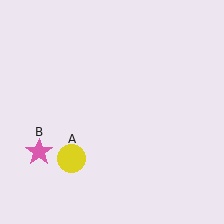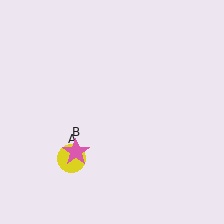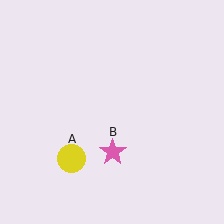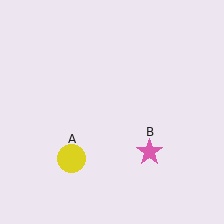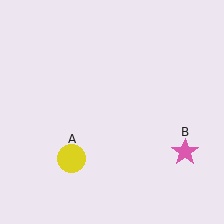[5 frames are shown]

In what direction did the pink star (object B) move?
The pink star (object B) moved right.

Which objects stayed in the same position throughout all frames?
Yellow circle (object A) remained stationary.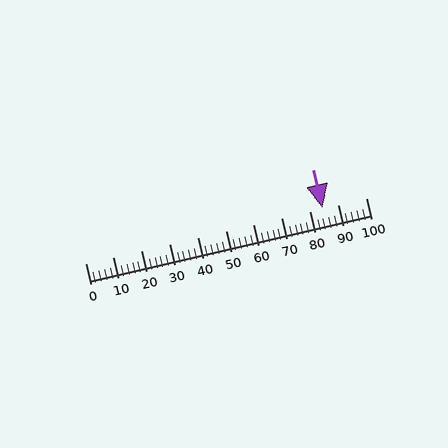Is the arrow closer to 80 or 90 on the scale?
The arrow is closer to 80.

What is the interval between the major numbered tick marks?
The major tick marks are spaced 10 units apart.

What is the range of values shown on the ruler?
The ruler shows values from 0 to 100.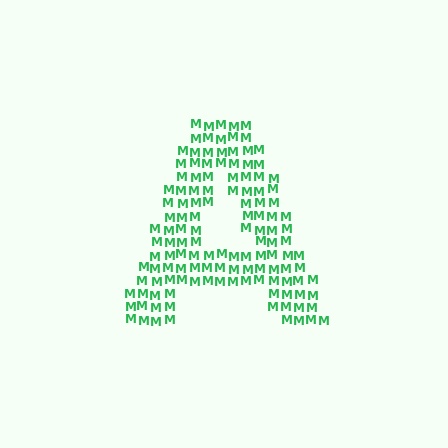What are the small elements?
The small elements are letter M's.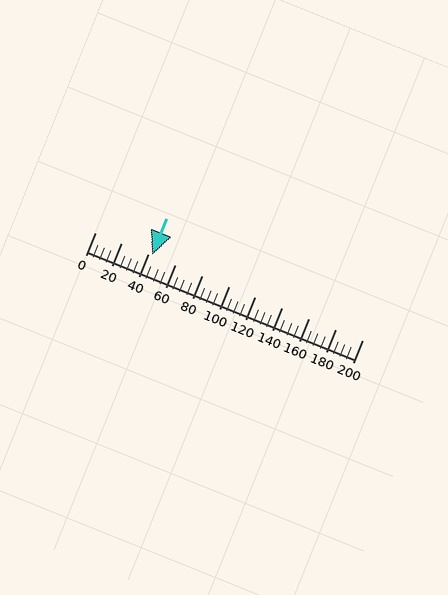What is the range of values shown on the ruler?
The ruler shows values from 0 to 200.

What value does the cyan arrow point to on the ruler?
The cyan arrow points to approximately 43.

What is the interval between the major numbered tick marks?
The major tick marks are spaced 20 units apart.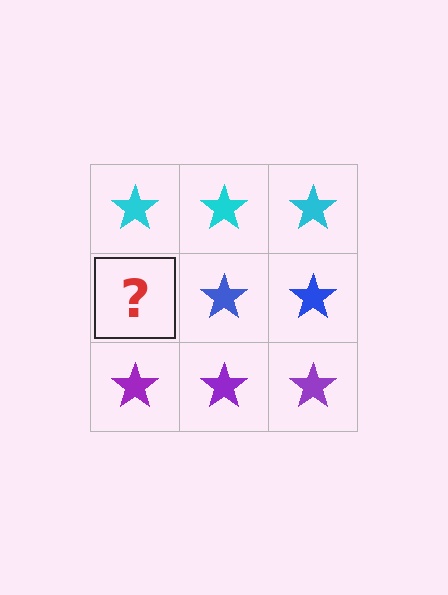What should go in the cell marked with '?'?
The missing cell should contain a blue star.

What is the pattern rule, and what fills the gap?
The rule is that each row has a consistent color. The gap should be filled with a blue star.